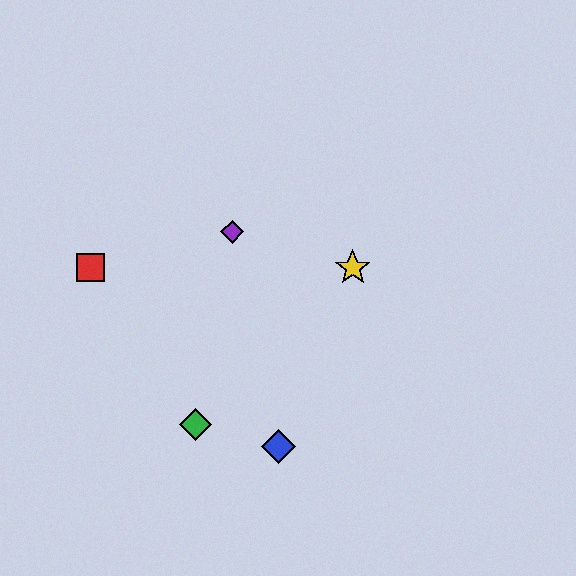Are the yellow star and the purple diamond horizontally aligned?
No, the yellow star is at y≈268 and the purple diamond is at y≈232.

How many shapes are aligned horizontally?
2 shapes (the red square, the yellow star) are aligned horizontally.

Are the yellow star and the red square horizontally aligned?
Yes, both are at y≈268.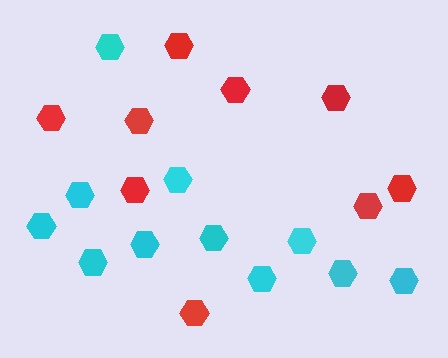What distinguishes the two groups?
There are 2 groups: one group of red hexagons (9) and one group of cyan hexagons (11).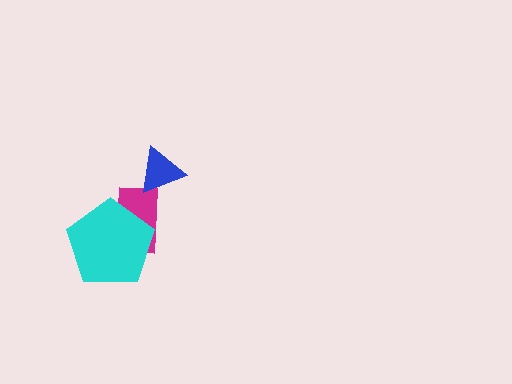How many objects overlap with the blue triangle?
0 objects overlap with the blue triangle.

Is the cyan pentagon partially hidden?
No, no other shape covers it.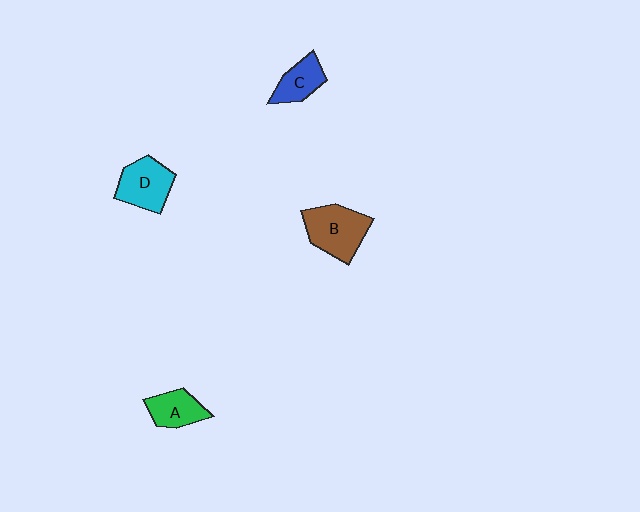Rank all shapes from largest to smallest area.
From largest to smallest: B (brown), D (cyan), A (green), C (blue).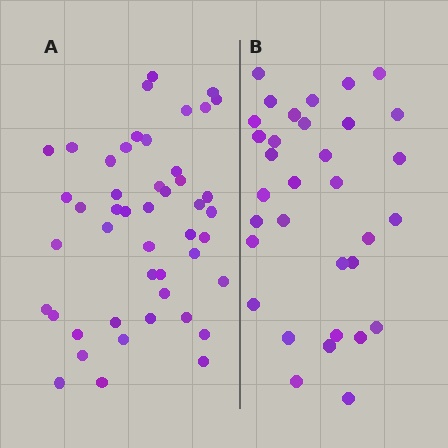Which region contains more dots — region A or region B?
Region A (the left region) has more dots.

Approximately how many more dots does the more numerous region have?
Region A has approximately 15 more dots than region B.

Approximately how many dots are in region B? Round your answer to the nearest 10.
About 30 dots. (The exact count is 33, which rounds to 30.)